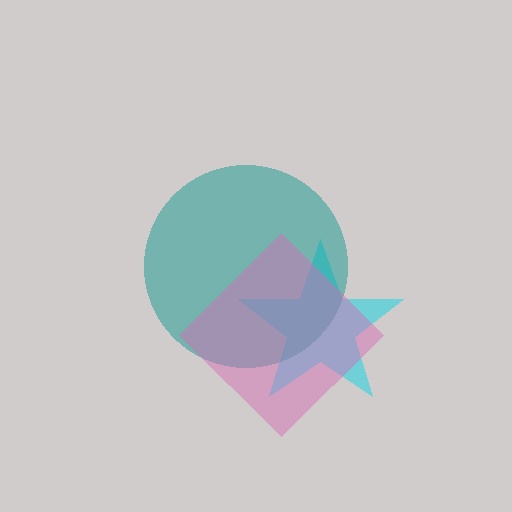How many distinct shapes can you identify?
There are 3 distinct shapes: a cyan star, a teal circle, a pink diamond.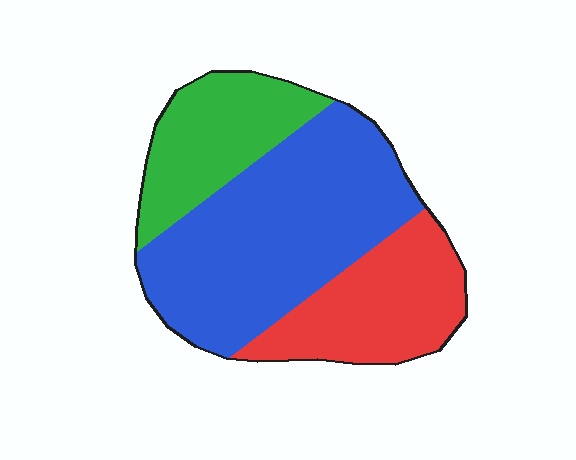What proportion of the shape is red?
Red covers around 25% of the shape.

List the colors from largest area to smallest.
From largest to smallest: blue, red, green.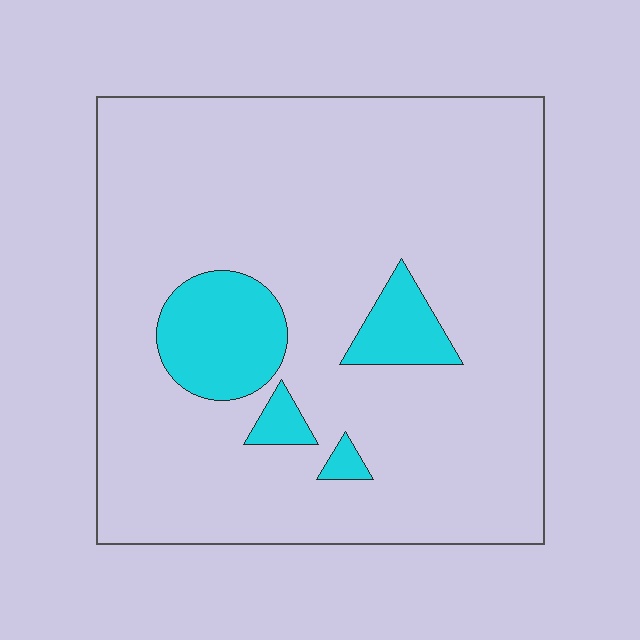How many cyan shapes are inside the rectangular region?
4.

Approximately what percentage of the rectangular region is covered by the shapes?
Approximately 10%.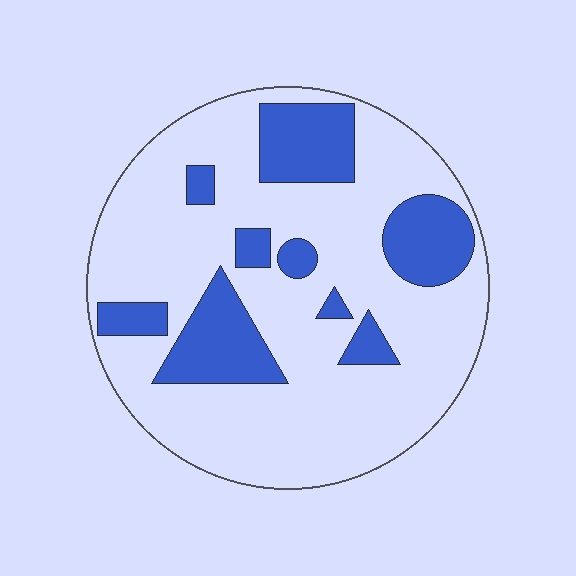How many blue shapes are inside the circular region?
9.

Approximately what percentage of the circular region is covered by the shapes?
Approximately 25%.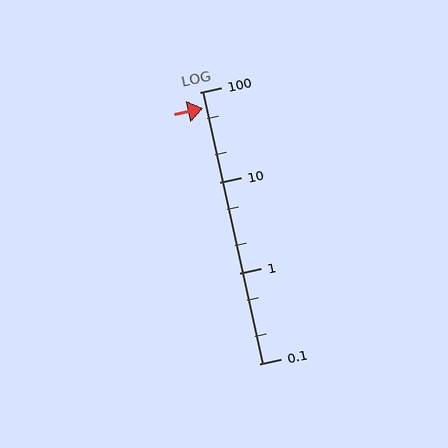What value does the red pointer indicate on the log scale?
The pointer indicates approximately 67.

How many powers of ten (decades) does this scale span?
The scale spans 3 decades, from 0.1 to 100.